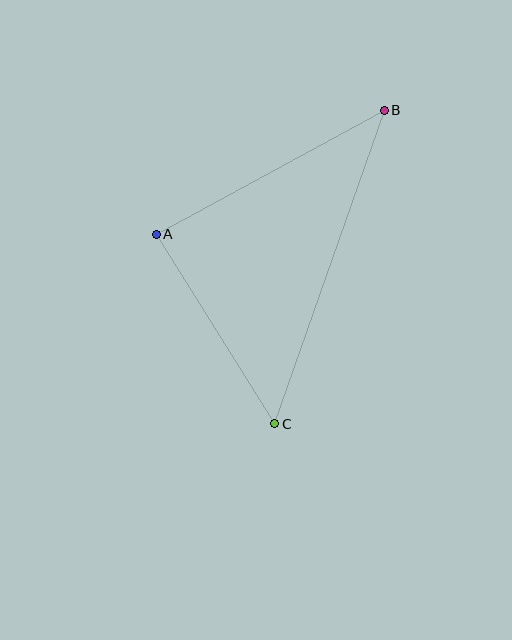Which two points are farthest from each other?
Points B and C are farthest from each other.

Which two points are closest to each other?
Points A and C are closest to each other.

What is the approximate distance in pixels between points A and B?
The distance between A and B is approximately 259 pixels.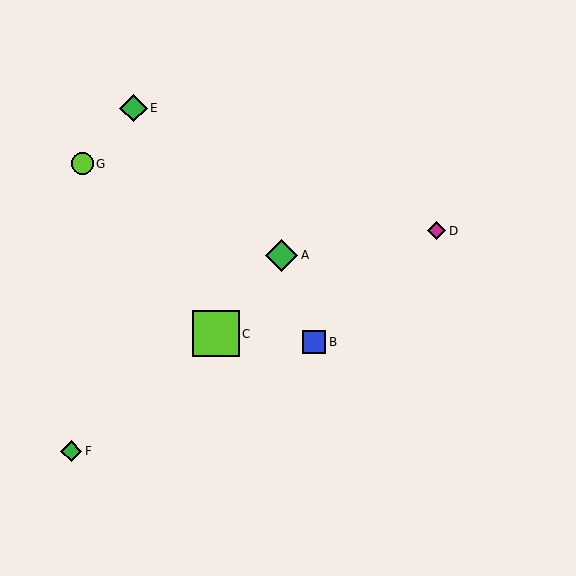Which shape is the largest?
The lime square (labeled C) is the largest.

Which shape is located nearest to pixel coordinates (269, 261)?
The green diamond (labeled A) at (282, 255) is nearest to that location.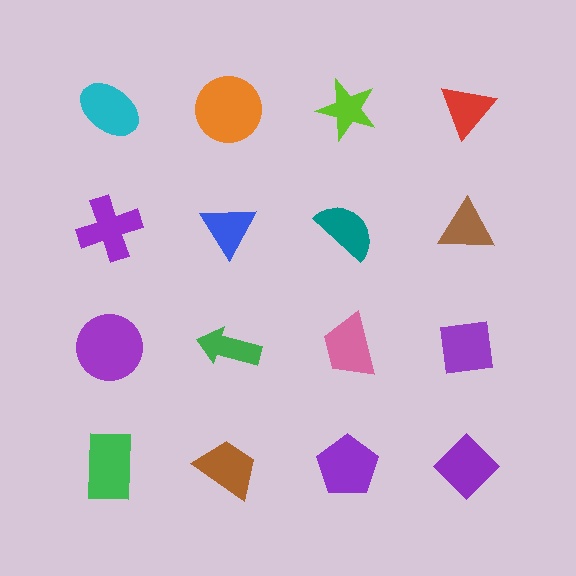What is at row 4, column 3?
A purple pentagon.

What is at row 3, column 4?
A purple square.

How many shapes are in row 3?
4 shapes.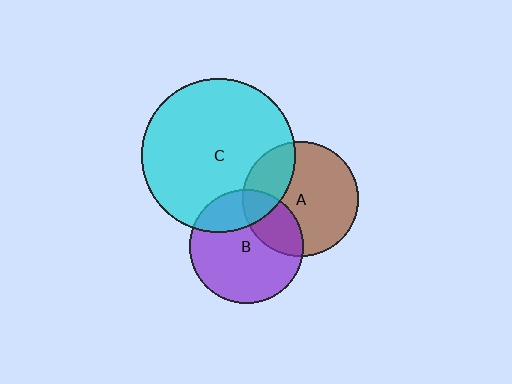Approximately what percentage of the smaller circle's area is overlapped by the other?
Approximately 25%.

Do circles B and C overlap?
Yes.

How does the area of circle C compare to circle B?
Approximately 1.8 times.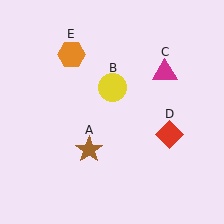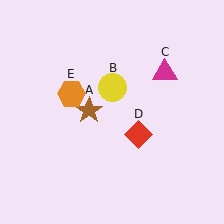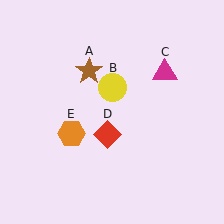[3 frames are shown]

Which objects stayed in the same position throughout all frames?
Yellow circle (object B) and magenta triangle (object C) remained stationary.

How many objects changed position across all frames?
3 objects changed position: brown star (object A), red diamond (object D), orange hexagon (object E).